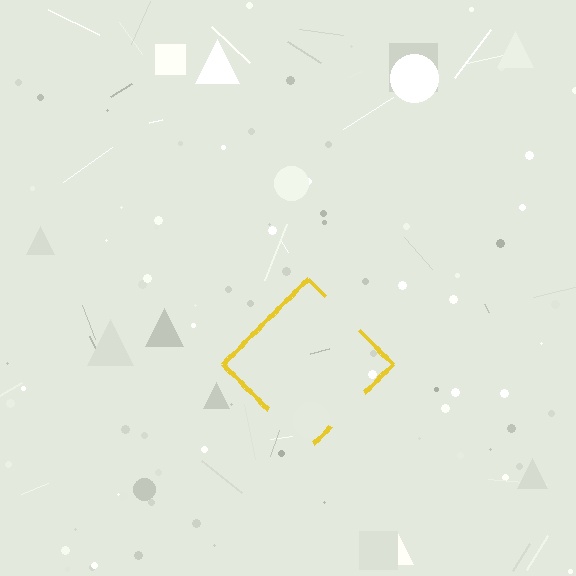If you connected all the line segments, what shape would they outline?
They would outline a diamond.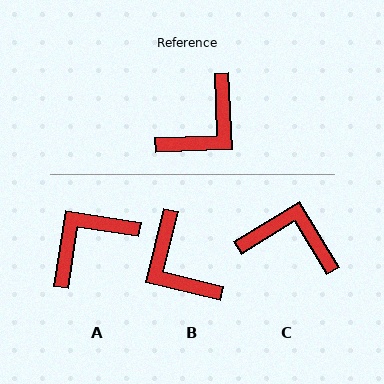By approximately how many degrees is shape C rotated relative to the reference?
Approximately 119 degrees counter-clockwise.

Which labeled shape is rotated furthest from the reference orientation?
A, about 169 degrees away.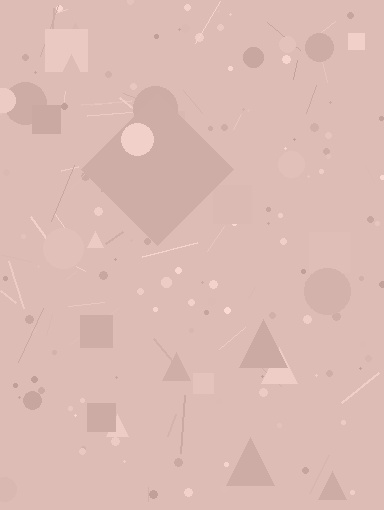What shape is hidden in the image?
A diamond is hidden in the image.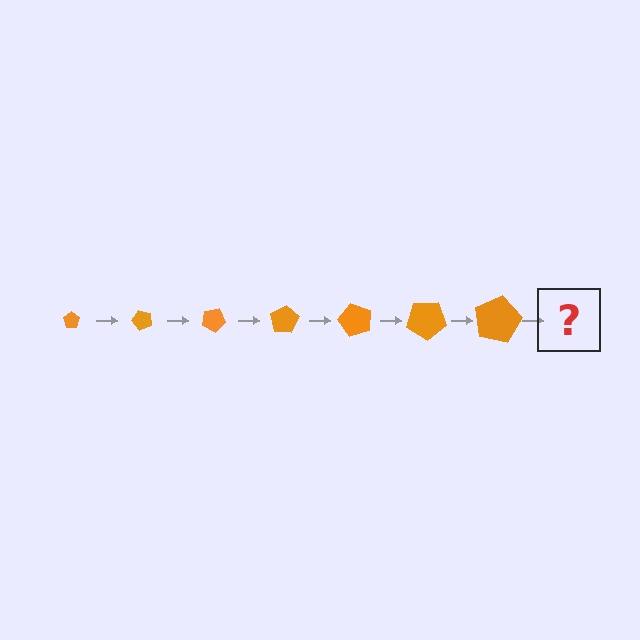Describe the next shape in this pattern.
It should be a pentagon, larger than the previous one and rotated 350 degrees from the start.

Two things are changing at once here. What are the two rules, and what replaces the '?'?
The two rules are that the pentagon grows larger each step and it rotates 50 degrees each step. The '?' should be a pentagon, larger than the previous one and rotated 350 degrees from the start.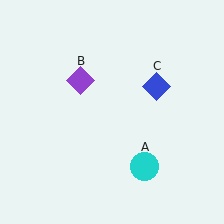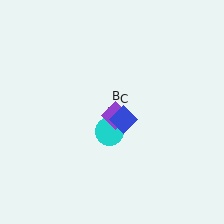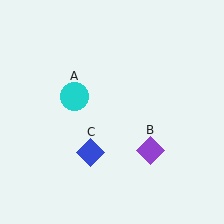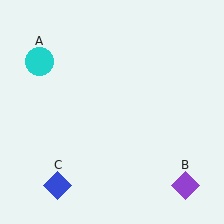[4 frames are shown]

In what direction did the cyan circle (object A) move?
The cyan circle (object A) moved up and to the left.